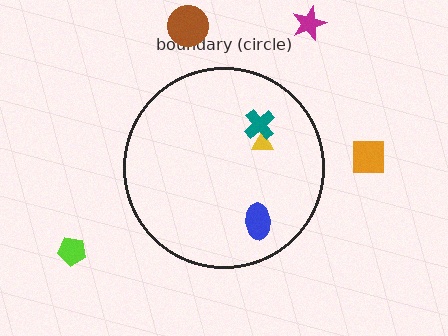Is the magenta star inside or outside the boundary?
Outside.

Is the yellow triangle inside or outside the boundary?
Inside.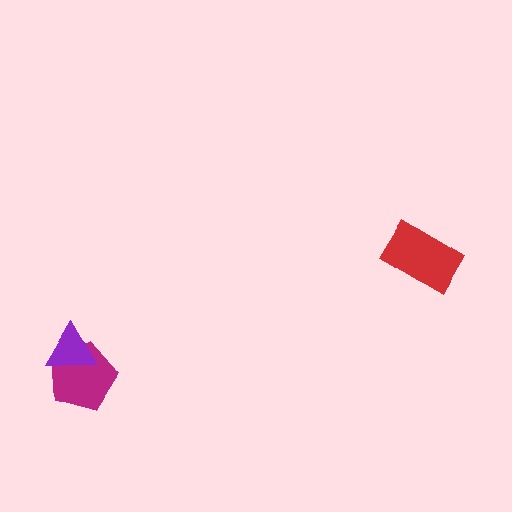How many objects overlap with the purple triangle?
1 object overlaps with the purple triangle.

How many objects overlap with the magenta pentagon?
1 object overlaps with the magenta pentagon.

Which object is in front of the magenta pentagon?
The purple triangle is in front of the magenta pentagon.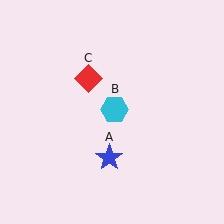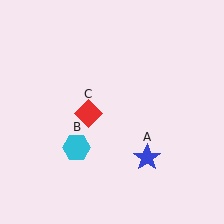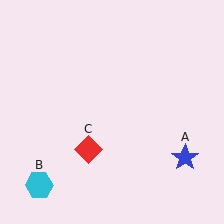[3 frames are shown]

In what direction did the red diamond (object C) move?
The red diamond (object C) moved down.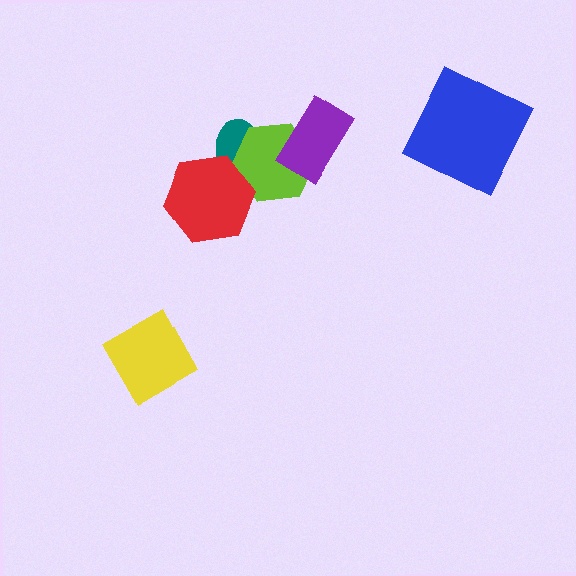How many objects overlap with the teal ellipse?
2 objects overlap with the teal ellipse.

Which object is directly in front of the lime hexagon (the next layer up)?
The purple rectangle is directly in front of the lime hexagon.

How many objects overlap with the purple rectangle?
1 object overlaps with the purple rectangle.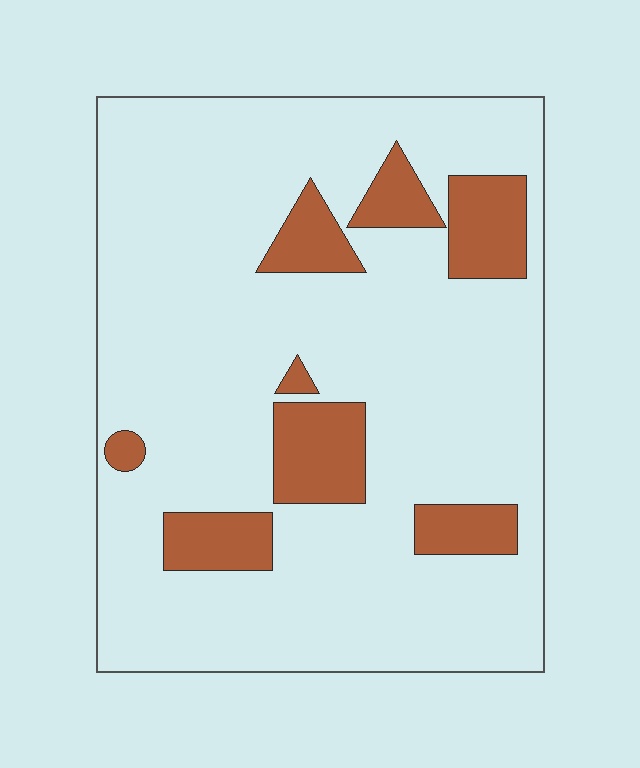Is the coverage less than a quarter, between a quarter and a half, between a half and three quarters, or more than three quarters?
Less than a quarter.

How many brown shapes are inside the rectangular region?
8.